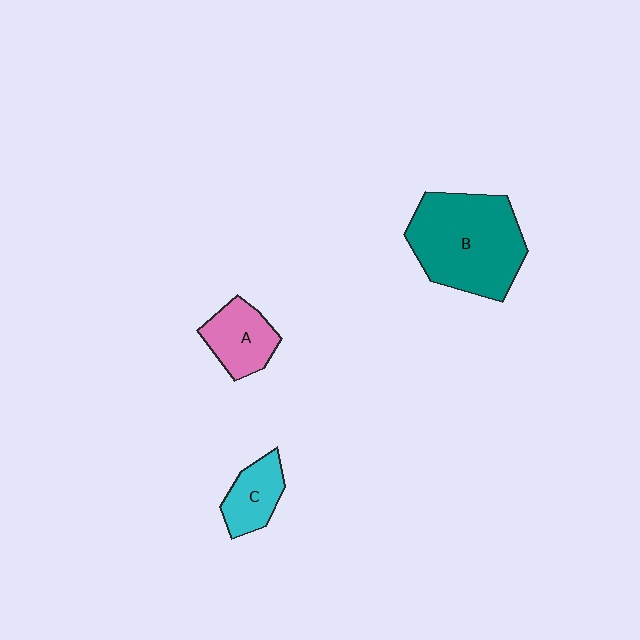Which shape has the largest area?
Shape B (teal).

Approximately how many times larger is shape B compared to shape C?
Approximately 2.8 times.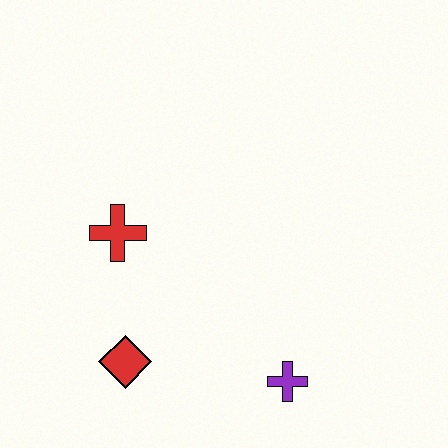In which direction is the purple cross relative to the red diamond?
The purple cross is to the right of the red diamond.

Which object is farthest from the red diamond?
The purple cross is farthest from the red diamond.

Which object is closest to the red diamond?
The red cross is closest to the red diamond.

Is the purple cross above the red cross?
No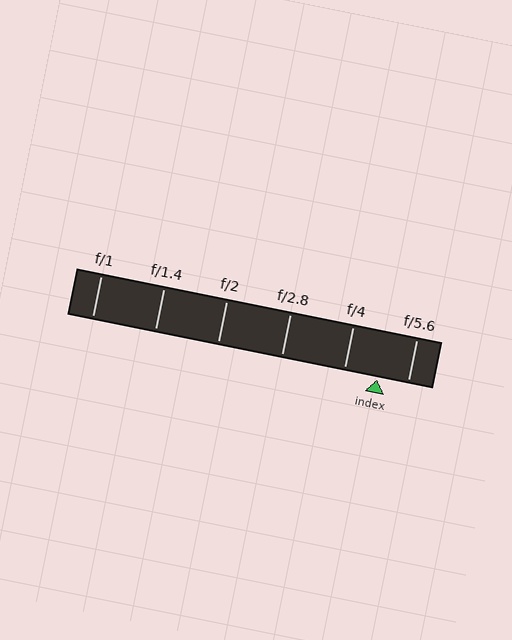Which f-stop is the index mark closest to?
The index mark is closest to f/5.6.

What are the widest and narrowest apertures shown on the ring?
The widest aperture shown is f/1 and the narrowest is f/5.6.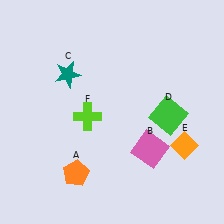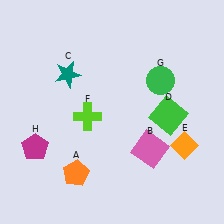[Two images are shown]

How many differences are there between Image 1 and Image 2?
There are 2 differences between the two images.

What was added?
A green circle (G), a magenta pentagon (H) were added in Image 2.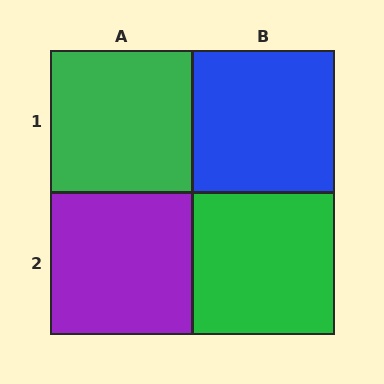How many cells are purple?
1 cell is purple.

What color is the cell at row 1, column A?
Green.